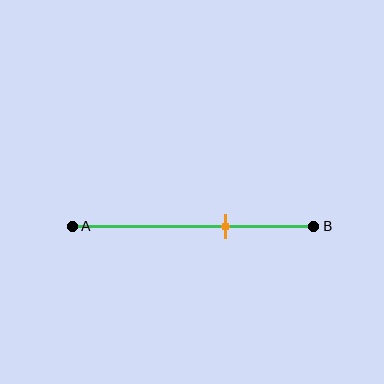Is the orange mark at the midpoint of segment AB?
No, the mark is at about 65% from A, not at the 50% midpoint.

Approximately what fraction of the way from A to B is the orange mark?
The orange mark is approximately 65% of the way from A to B.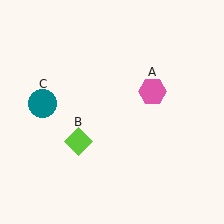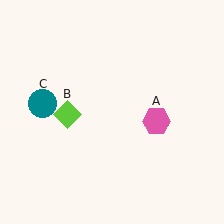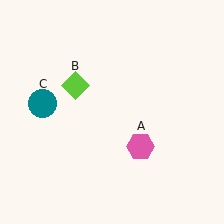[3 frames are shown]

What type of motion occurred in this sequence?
The pink hexagon (object A), lime diamond (object B) rotated clockwise around the center of the scene.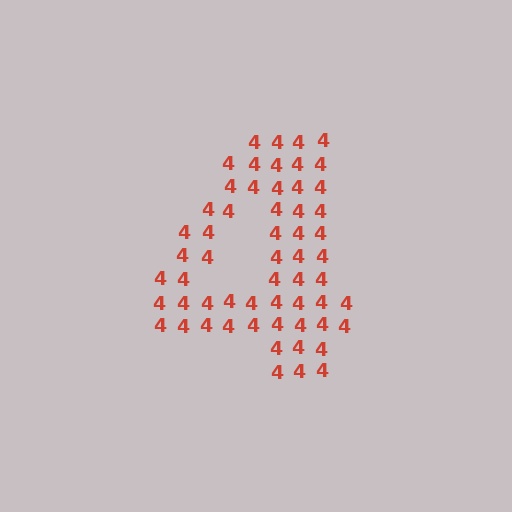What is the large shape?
The large shape is the digit 4.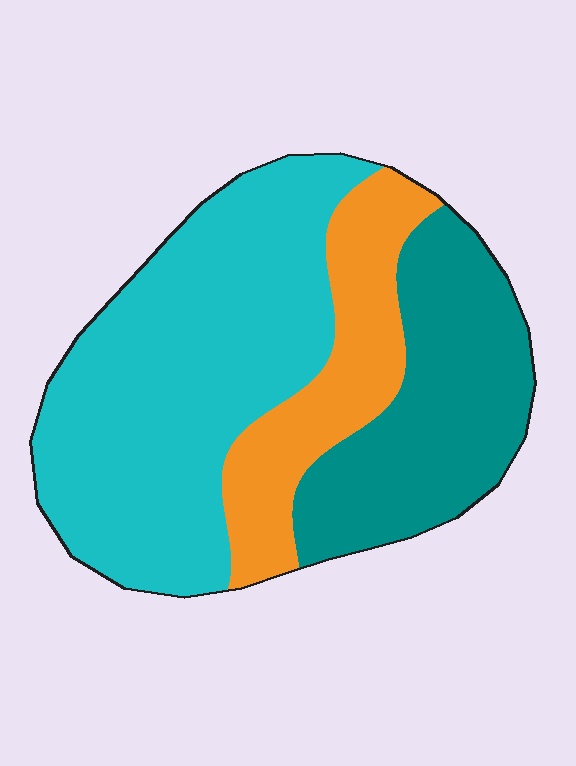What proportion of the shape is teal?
Teal covers about 30% of the shape.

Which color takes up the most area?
Cyan, at roughly 50%.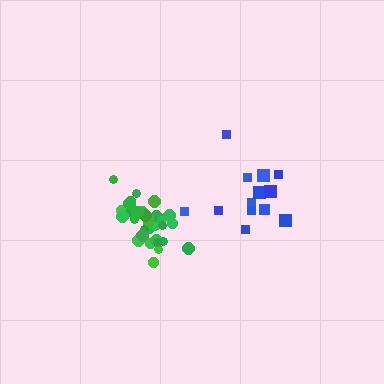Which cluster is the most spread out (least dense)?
Blue.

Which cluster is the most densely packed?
Green.